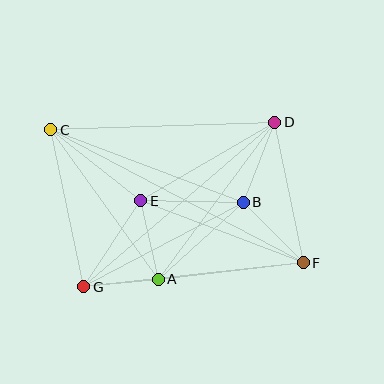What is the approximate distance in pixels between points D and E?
The distance between D and E is approximately 156 pixels.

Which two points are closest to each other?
Points A and G are closest to each other.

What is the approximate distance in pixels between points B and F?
The distance between B and F is approximately 86 pixels.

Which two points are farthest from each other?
Points C and F are farthest from each other.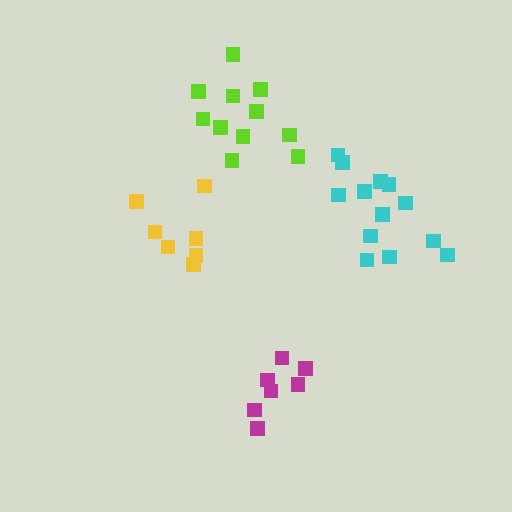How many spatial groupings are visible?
There are 4 spatial groupings.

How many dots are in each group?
Group 1: 7 dots, Group 2: 7 dots, Group 3: 13 dots, Group 4: 11 dots (38 total).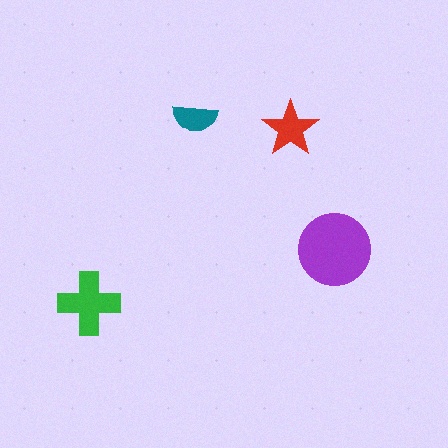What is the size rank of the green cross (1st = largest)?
2nd.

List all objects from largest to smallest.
The purple circle, the green cross, the red star, the teal semicircle.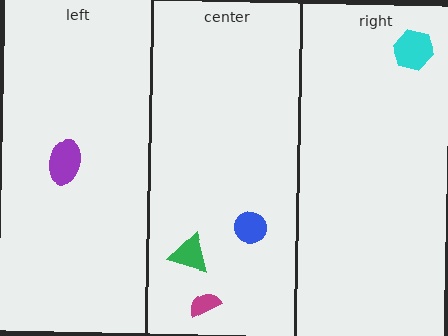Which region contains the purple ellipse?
The left region.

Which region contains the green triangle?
The center region.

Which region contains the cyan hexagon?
The right region.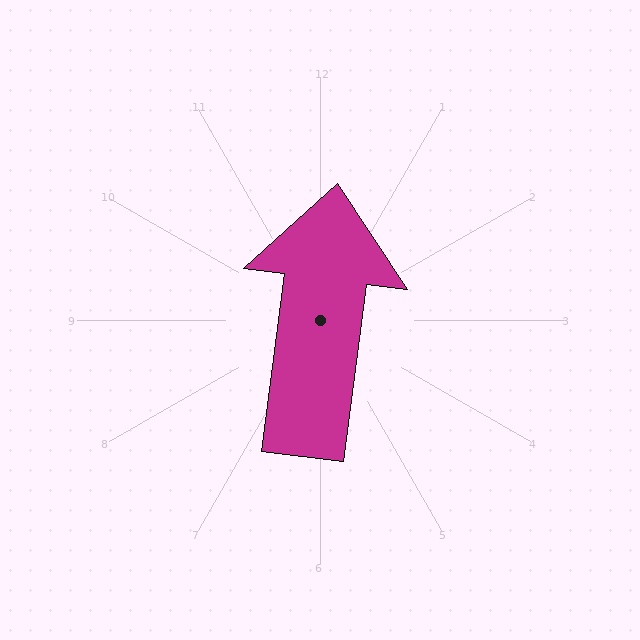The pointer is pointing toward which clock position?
Roughly 12 o'clock.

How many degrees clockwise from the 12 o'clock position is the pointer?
Approximately 7 degrees.